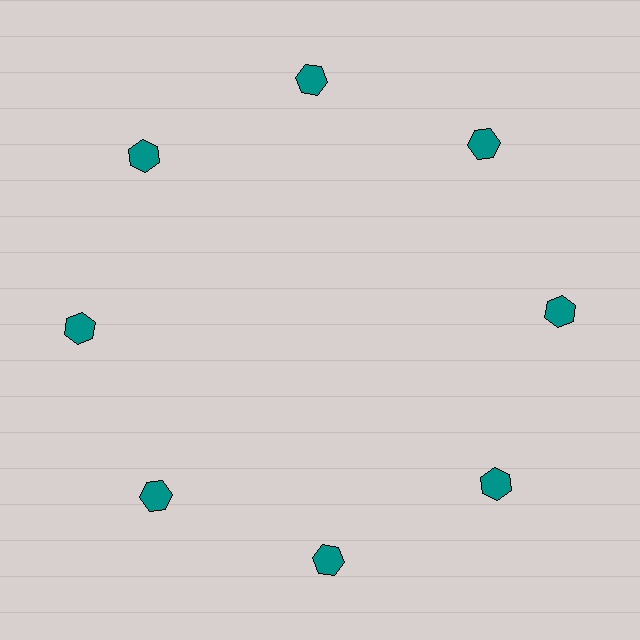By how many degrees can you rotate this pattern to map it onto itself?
The pattern maps onto itself every 45 degrees of rotation.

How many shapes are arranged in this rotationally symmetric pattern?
There are 8 shapes, arranged in 8 groups of 1.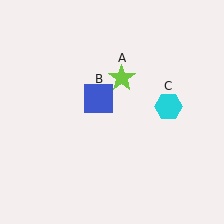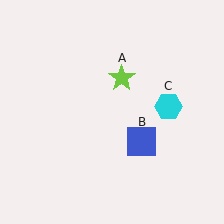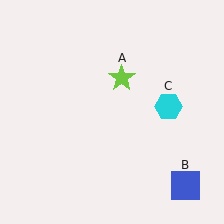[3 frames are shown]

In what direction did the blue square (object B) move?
The blue square (object B) moved down and to the right.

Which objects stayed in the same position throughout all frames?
Lime star (object A) and cyan hexagon (object C) remained stationary.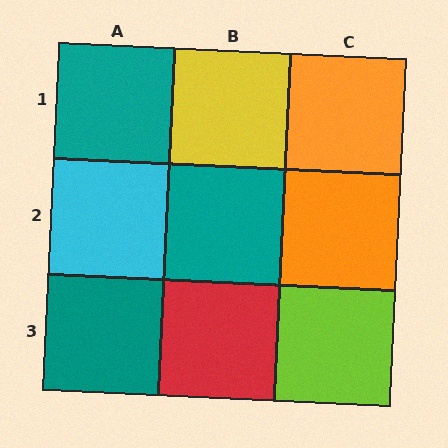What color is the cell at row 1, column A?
Teal.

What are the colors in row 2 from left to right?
Cyan, teal, orange.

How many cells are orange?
2 cells are orange.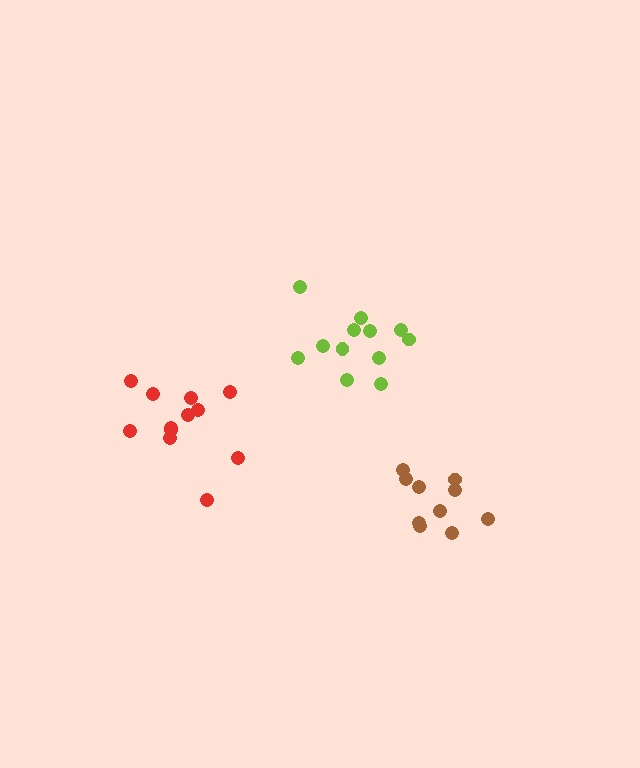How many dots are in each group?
Group 1: 12 dots, Group 2: 10 dots, Group 3: 12 dots (34 total).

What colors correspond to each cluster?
The clusters are colored: lime, brown, red.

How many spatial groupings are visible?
There are 3 spatial groupings.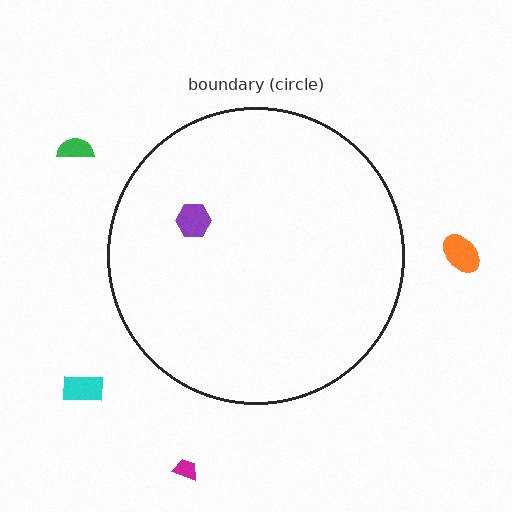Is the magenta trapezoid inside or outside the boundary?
Outside.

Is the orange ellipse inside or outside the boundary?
Outside.